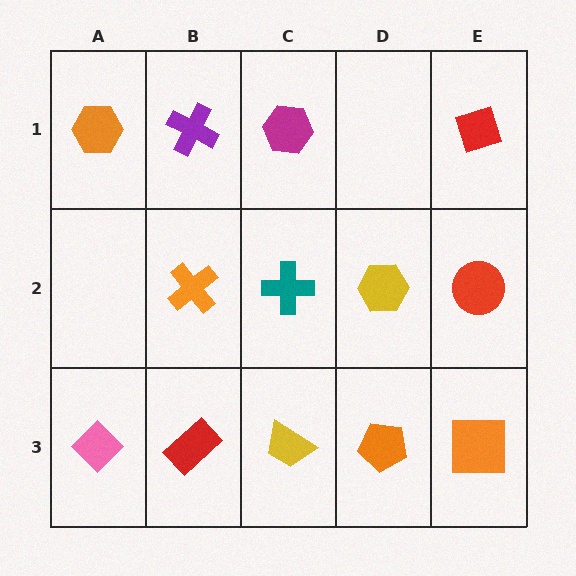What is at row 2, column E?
A red circle.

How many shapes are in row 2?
4 shapes.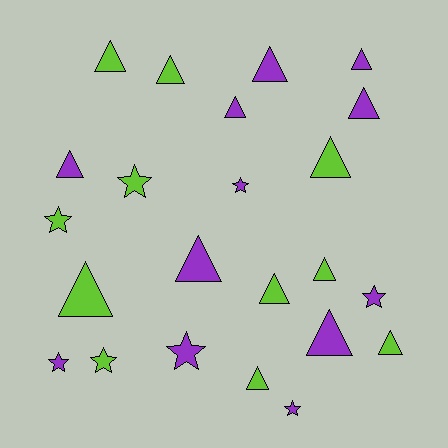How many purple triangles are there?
There are 7 purple triangles.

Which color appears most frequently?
Purple, with 12 objects.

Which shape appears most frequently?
Triangle, with 15 objects.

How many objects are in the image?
There are 23 objects.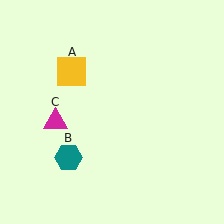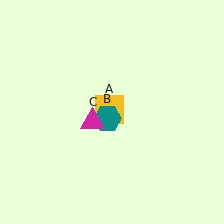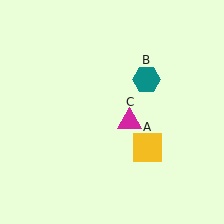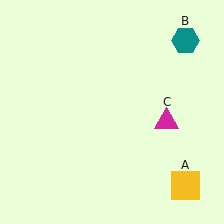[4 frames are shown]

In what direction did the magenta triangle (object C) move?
The magenta triangle (object C) moved right.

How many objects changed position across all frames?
3 objects changed position: yellow square (object A), teal hexagon (object B), magenta triangle (object C).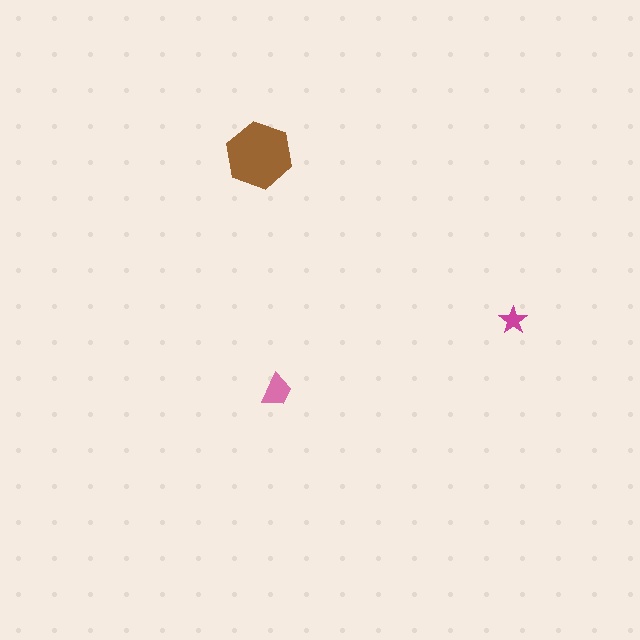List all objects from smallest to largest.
The magenta star, the pink trapezoid, the brown hexagon.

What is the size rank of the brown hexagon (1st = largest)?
1st.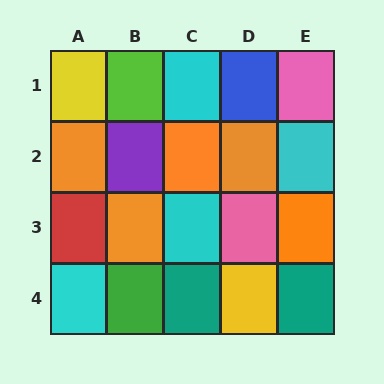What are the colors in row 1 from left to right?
Yellow, lime, cyan, blue, pink.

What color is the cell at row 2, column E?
Cyan.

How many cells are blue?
1 cell is blue.